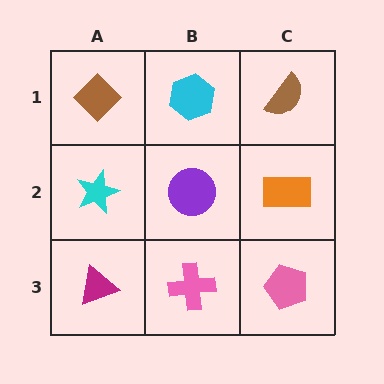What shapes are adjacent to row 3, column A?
A cyan star (row 2, column A), a pink cross (row 3, column B).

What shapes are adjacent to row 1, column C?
An orange rectangle (row 2, column C), a cyan hexagon (row 1, column B).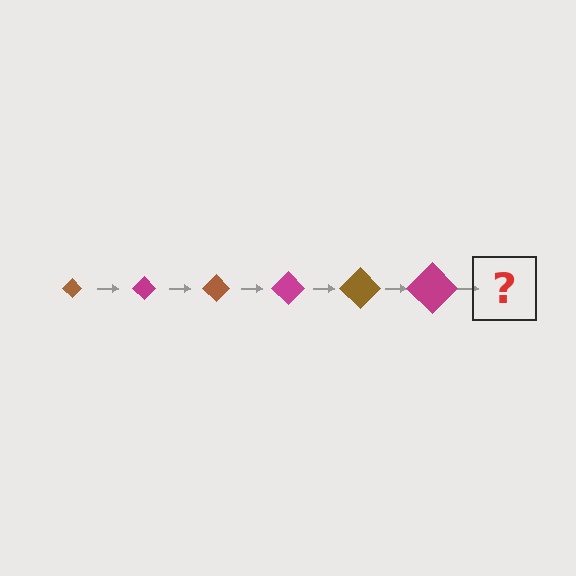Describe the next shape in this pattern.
It should be a brown diamond, larger than the previous one.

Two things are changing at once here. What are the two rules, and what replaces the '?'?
The two rules are that the diamond grows larger each step and the color cycles through brown and magenta. The '?' should be a brown diamond, larger than the previous one.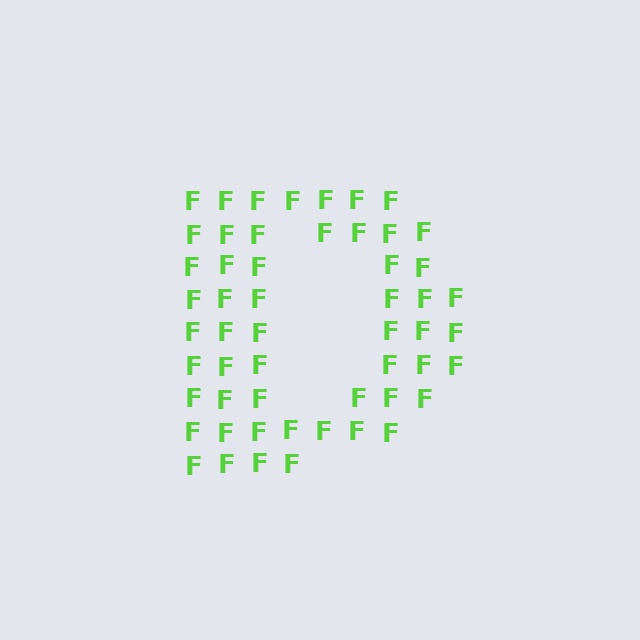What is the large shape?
The large shape is the letter D.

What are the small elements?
The small elements are letter F's.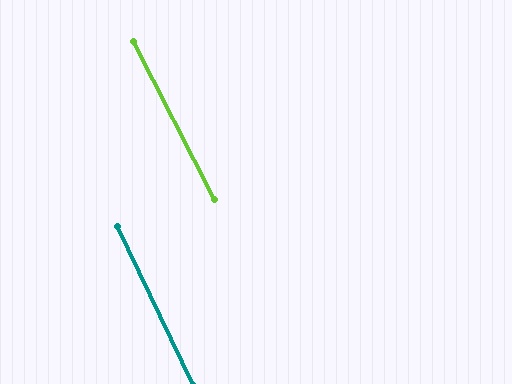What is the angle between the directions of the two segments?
Approximately 2 degrees.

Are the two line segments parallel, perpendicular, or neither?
Parallel — their directions differ by only 1.9°.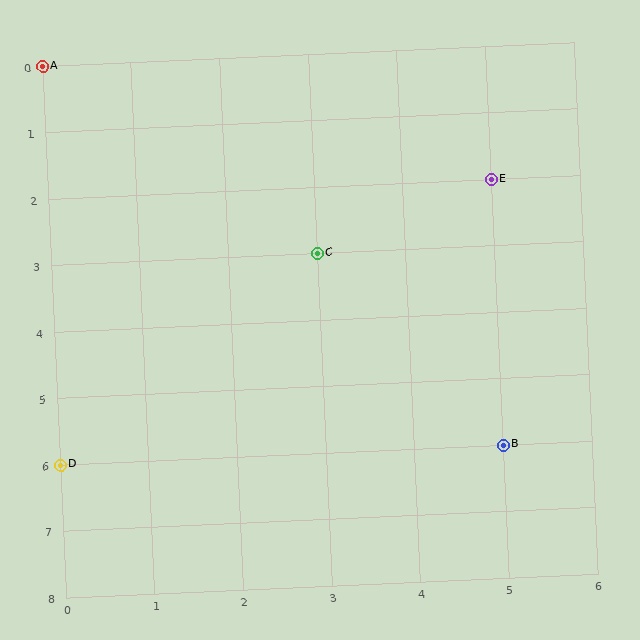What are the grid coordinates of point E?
Point E is at grid coordinates (5, 2).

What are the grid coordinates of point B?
Point B is at grid coordinates (5, 6).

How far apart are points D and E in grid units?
Points D and E are 5 columns and 4 rows apart (about 6.4 grid units diagonally).